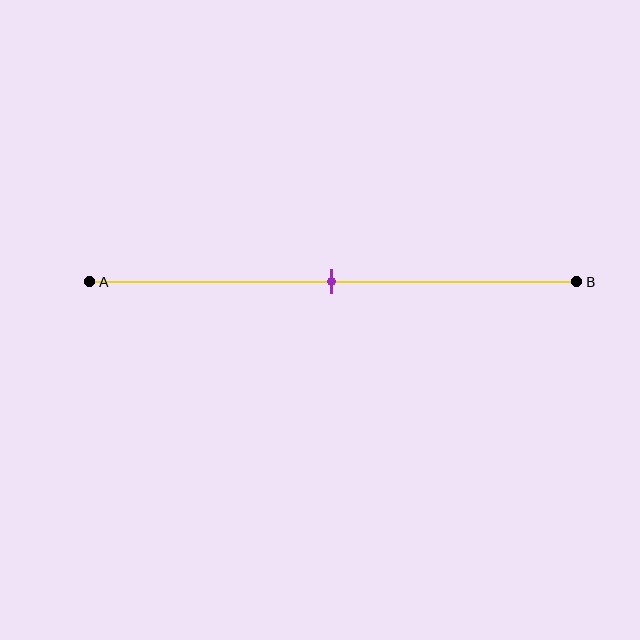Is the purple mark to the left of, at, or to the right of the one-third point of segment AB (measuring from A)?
The purple mark is to the right of the one-third point of segment AB.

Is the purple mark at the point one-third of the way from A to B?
No, the mark is at about 50% from A, not at the 33% one-third point.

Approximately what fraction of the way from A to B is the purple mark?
The purple mark is approximately 50% of the way from A to B.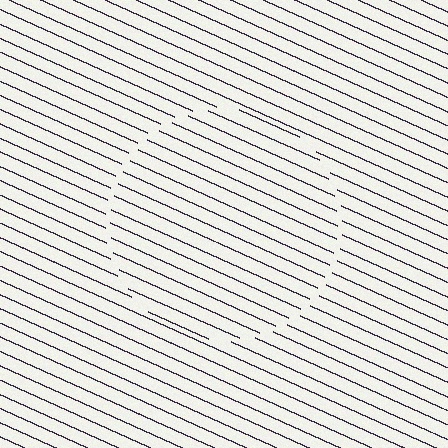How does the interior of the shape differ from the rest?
The interior of the shape contains the same grating, shifted by half a period — the contour is defined by the phase discontinuity where line-ends from the inner and outer gratings abut.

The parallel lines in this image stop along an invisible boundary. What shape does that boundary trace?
An illusory circle. The interior of the shape contains the same grating, shifted by half a period — the contour is defined by the phase discontinuity where line-ends from the inner and outer gratings abut.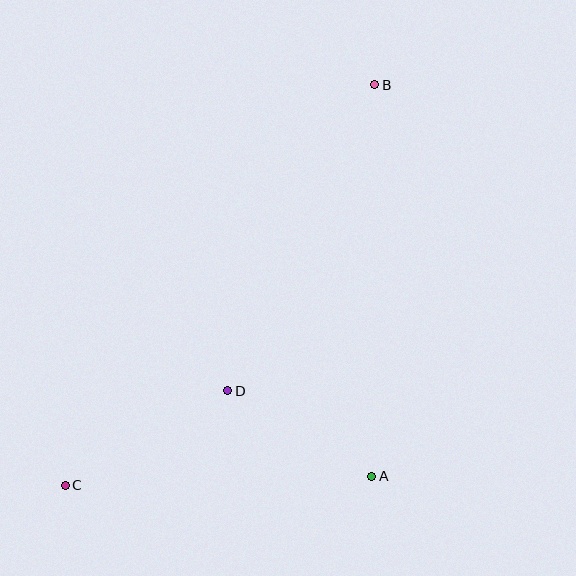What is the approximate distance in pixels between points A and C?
The distance between A and C is approximately 306 pixels.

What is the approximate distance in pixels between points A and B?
The distance between A and B is approximately 392 pixels.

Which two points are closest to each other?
Points A and D are closest to each other.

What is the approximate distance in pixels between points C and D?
The distance between C and D is approximately 188 pixels.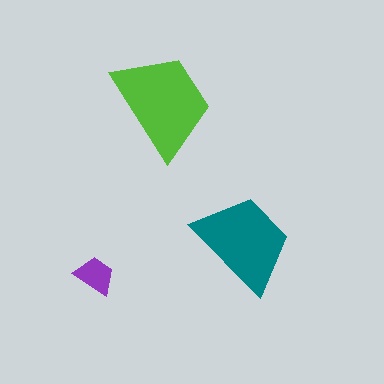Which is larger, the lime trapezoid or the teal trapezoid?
The lime one.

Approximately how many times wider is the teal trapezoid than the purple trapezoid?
About 2.5 times wider.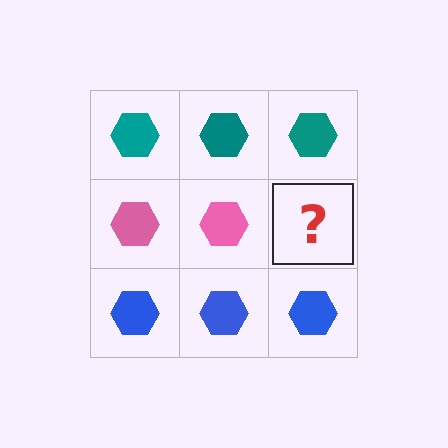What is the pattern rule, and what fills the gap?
The rule is that each row has a consistent color. The gap should be filled with a pink hexagon.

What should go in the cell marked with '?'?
The missing cell should contain a pink hexagon.